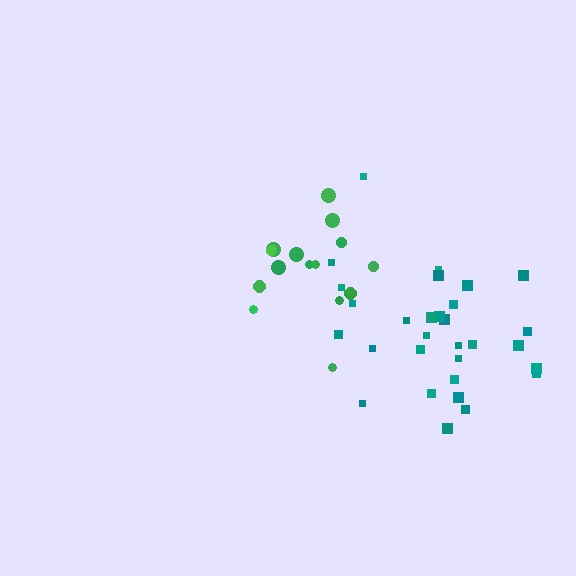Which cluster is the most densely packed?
Teal.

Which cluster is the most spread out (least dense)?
Green.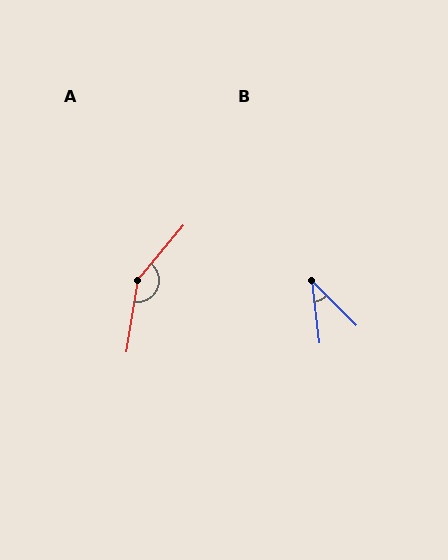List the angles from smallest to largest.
B (38°), A (150°).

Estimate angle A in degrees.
Approximately 150 degrees.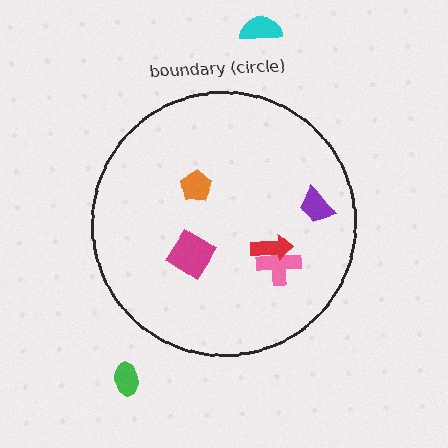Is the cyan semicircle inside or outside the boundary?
Outside.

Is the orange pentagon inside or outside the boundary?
Inside.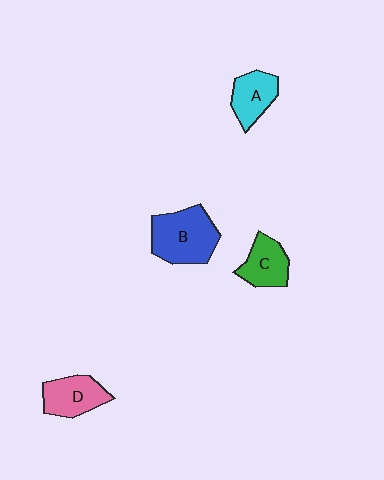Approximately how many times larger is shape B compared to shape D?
Approximately 1.5 times.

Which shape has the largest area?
Shape B (blue).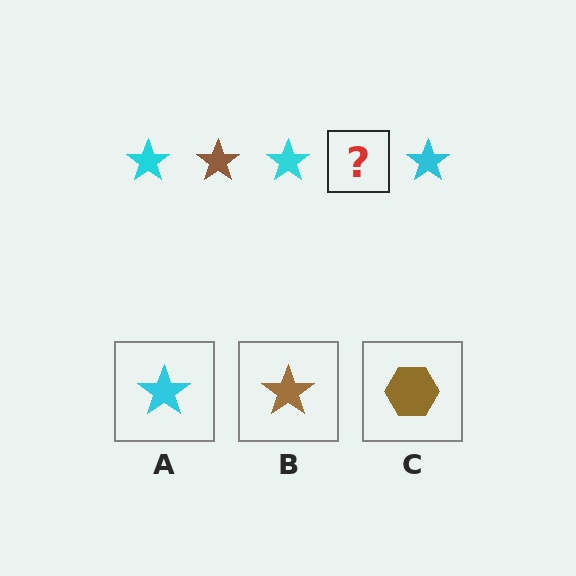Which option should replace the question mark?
Option B.